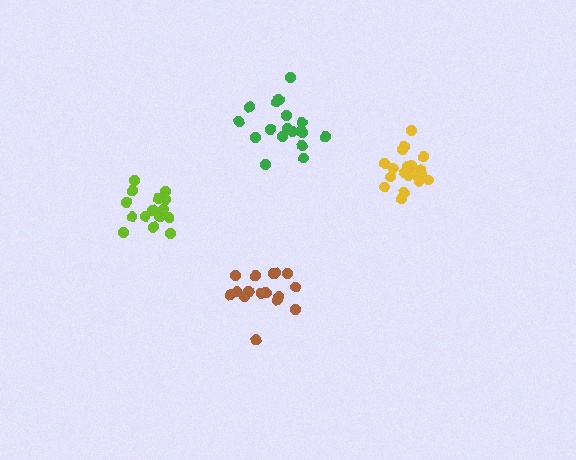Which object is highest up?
The green cluster is topmost.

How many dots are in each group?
Group 1: 19 dots, Group 2: 15 dots, Group 3: 19 dots, Group 4: 16 dots (69 total).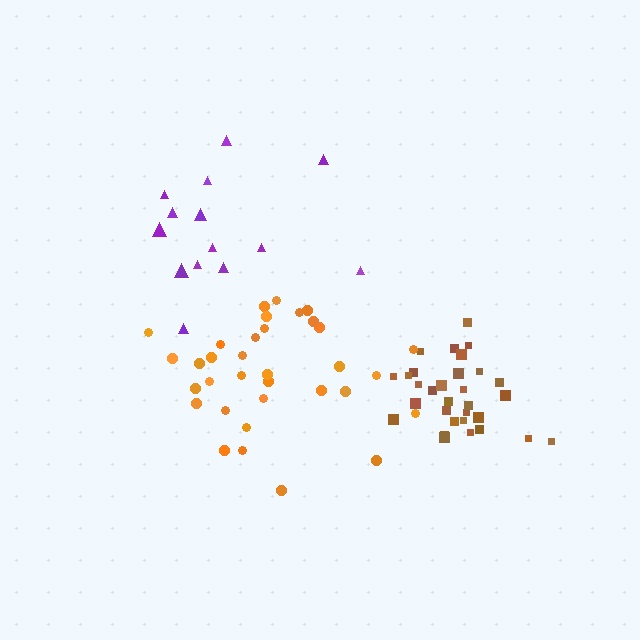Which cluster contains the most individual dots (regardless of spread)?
Orange (34).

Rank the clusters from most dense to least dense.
brown, orange, purple.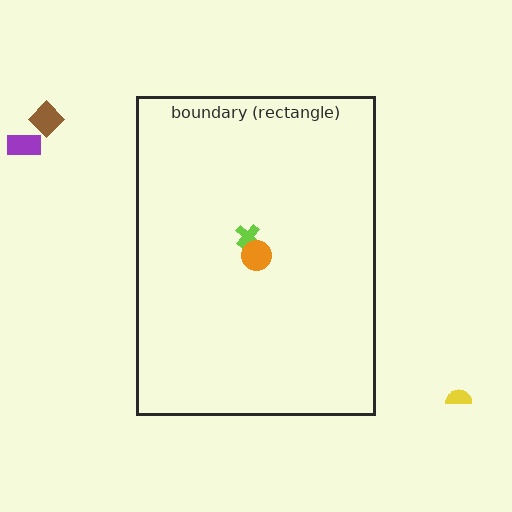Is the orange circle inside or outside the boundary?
Inside.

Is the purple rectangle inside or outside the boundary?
Outside.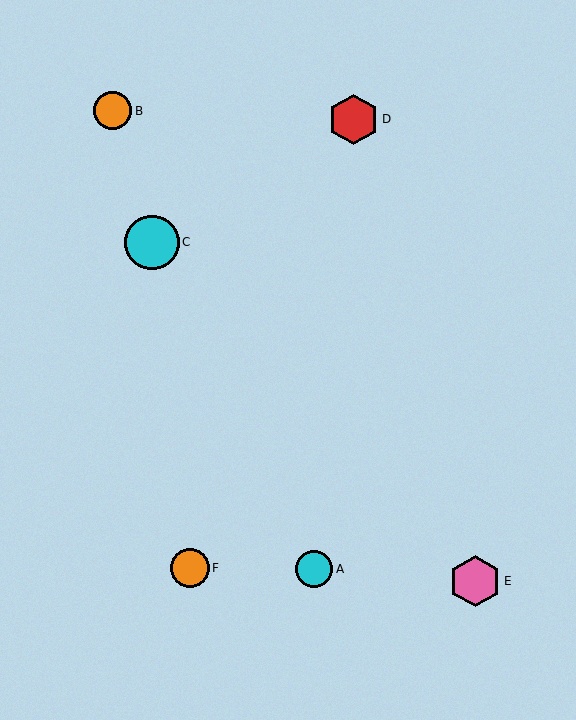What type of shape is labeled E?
Shape E is a pink hexagon.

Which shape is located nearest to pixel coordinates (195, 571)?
The orange circle (labeled F) at (190, 568) is nearest to that location.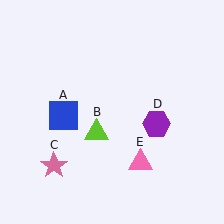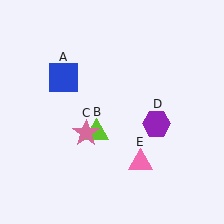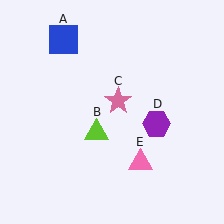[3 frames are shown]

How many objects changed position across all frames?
2 objects changed position: blue square (object A), pink star (object C).